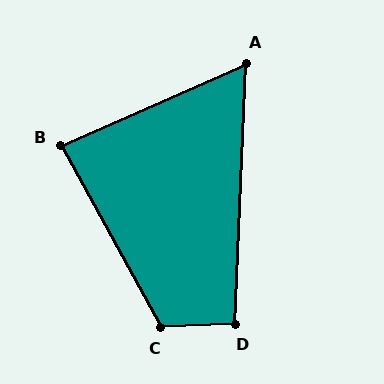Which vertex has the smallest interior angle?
A, at approximately 64 degrees.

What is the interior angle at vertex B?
Approximately 85 degrees (approximately right).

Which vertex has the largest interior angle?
C, at approximately 116 degrees.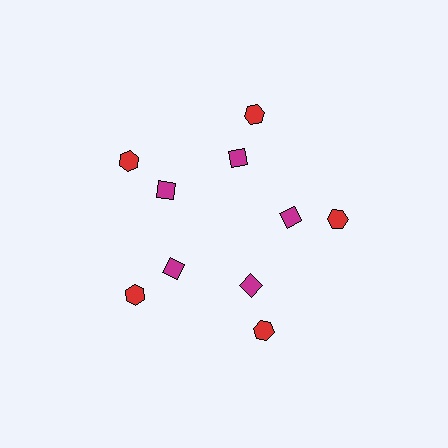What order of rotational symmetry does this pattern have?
This pattern has 5-fold rotational symmetry.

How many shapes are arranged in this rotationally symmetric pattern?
There are 10 shapes, arranged in 5 groups of 2.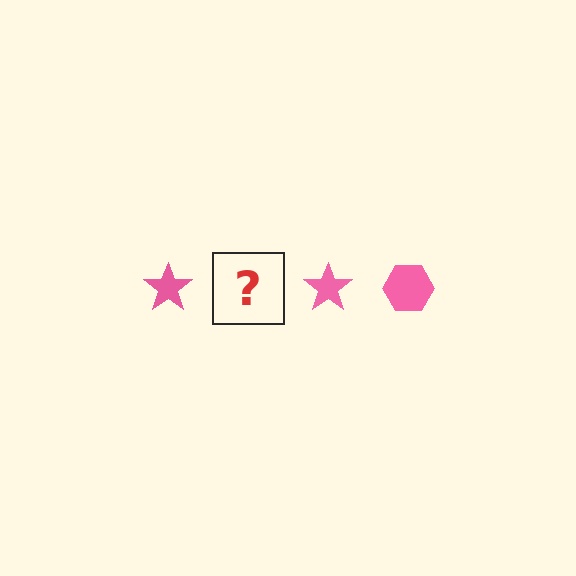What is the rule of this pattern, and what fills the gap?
The rule is that the pattern cycles through star, hexagon shapes in pink. The gap should be filled with a pink hexagon.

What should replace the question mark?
The question mark should be replaced with a pink hexagon.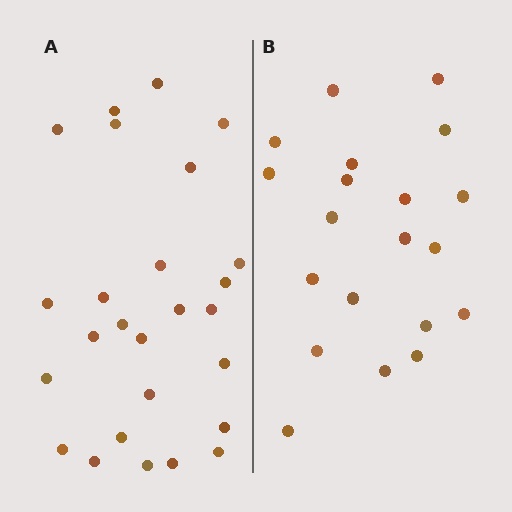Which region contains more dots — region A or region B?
Region A (the left region) has more dots.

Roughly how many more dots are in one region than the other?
Region A has about 6 more dots than region B.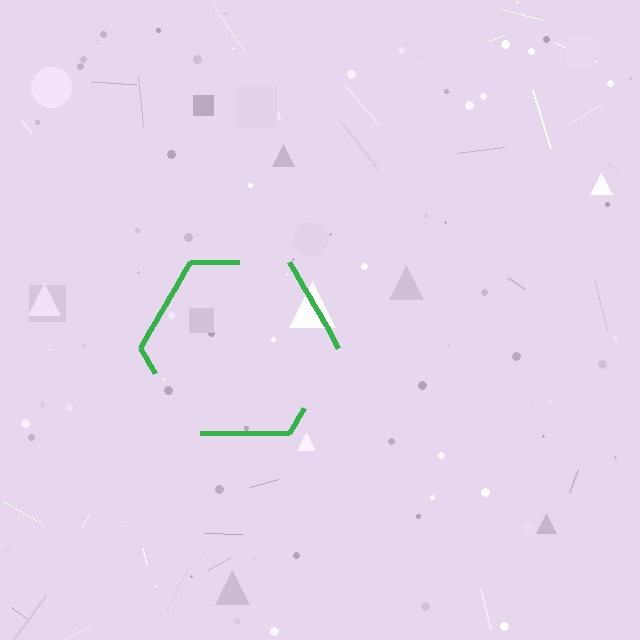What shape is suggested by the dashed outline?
The dashed outline suggests a hexagon.